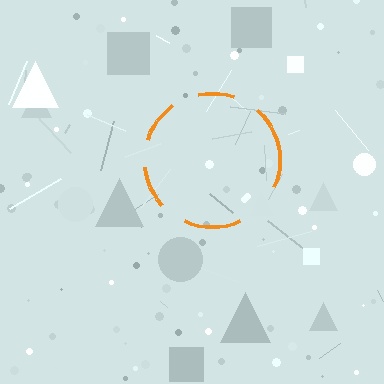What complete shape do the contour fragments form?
The contour fragments form a circle.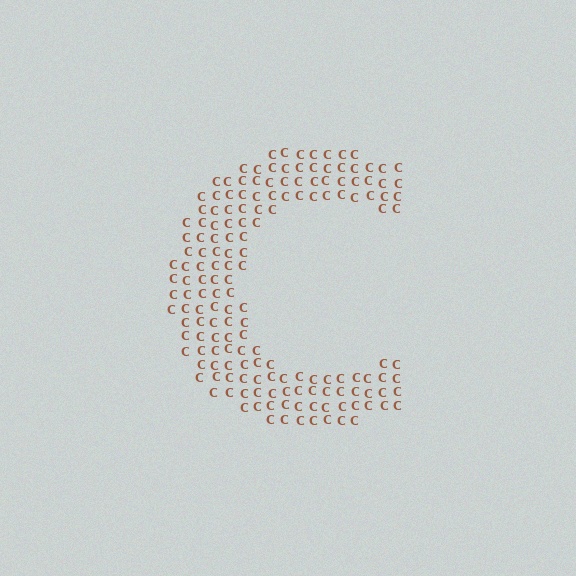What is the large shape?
The large shape is the letter C.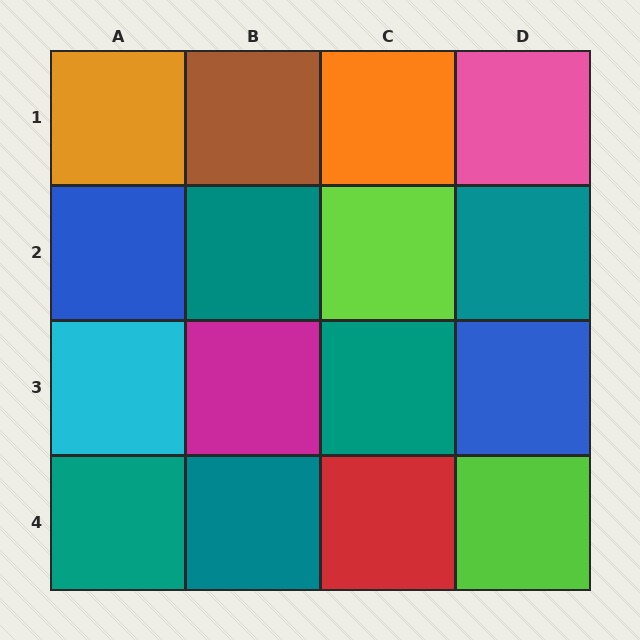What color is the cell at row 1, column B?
Brown.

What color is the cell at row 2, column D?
Teal.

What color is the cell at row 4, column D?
Lime.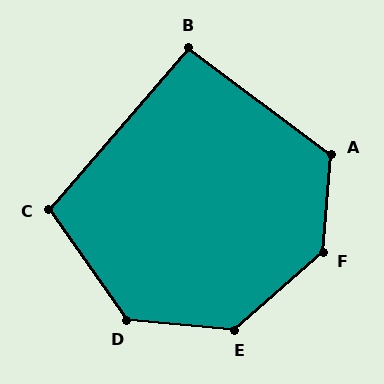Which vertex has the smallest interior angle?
B, at approximately 94 degrees.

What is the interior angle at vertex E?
Approximately 134 degrees (obtuse).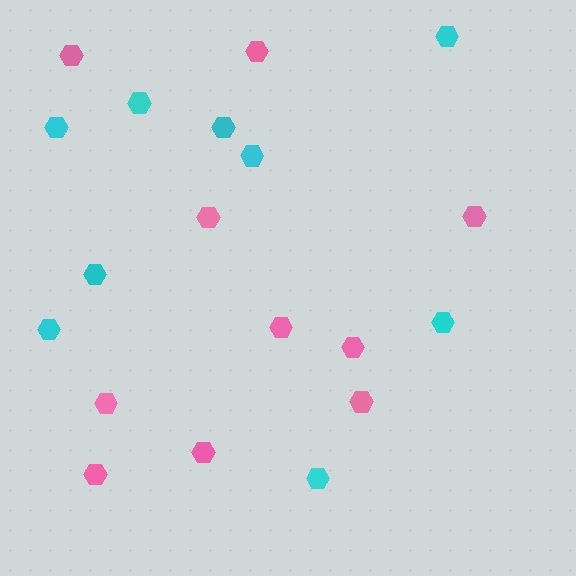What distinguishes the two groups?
There are 2 groups: one group of pink hexagons (10) and one group of cyan hexagons (9).